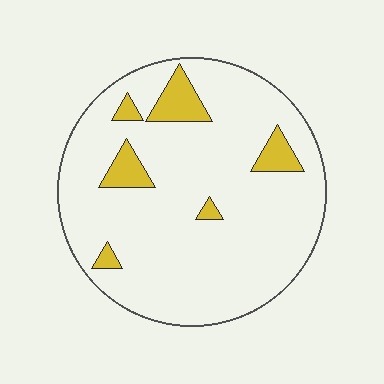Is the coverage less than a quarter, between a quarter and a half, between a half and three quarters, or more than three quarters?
Less than a quarter.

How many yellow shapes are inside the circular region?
6.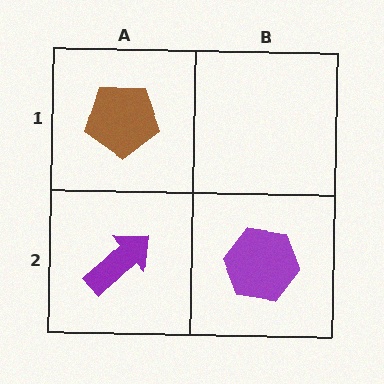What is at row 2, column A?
A purple arrow.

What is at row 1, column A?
A brown pentagon.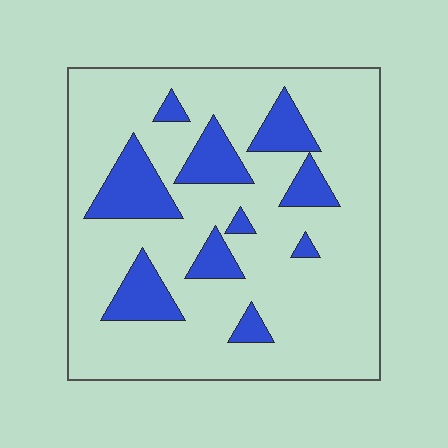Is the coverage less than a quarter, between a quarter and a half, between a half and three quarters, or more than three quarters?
Less than a quarter.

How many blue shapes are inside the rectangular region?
10.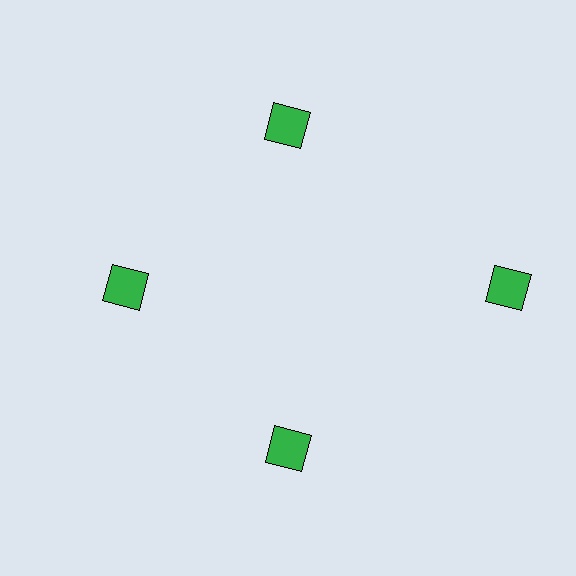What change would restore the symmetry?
The symmetry would be restored by moving it inward, back onto the ring so that all 4 squares sit at equal angles and equal distance from the center.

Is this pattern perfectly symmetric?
No. The 4 green squares are arranged in a ring, but one element near the 3 o'clock position is pushed outward from the center, breaking the 4-fold rotational symmetry.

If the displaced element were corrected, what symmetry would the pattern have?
It would have 4-fold rotational symmetry — the pattern would map onto itself every 90 degrees.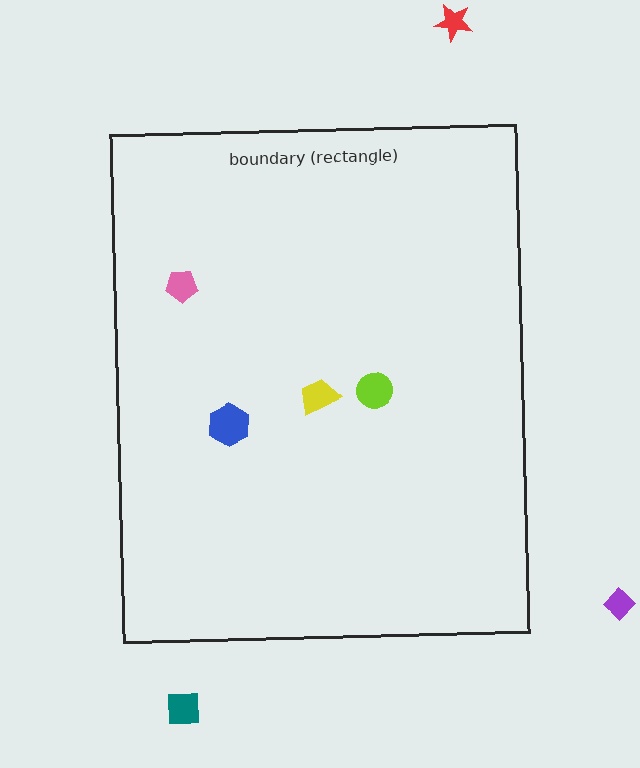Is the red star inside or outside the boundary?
Outside.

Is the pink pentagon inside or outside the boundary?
Inside.